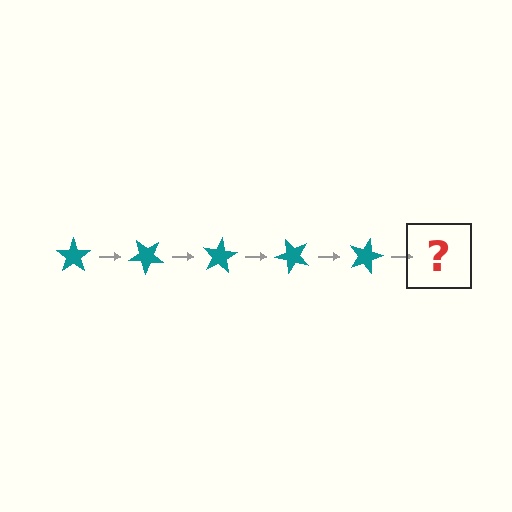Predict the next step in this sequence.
The next step is a teal star rotated 200 degrees.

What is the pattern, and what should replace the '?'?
The pattern is that the star rotates 40 degrees each step. The '?' should be a teal star rotated 200 degrees.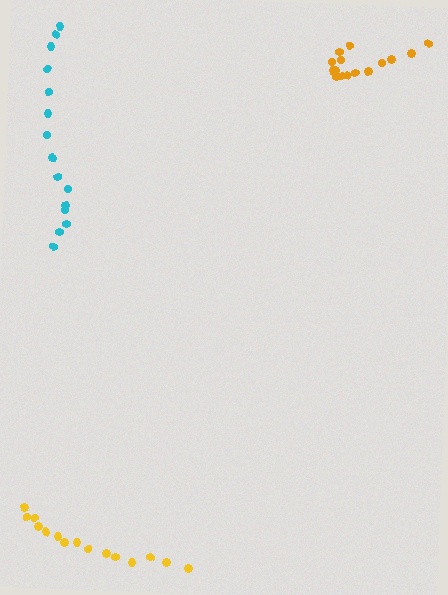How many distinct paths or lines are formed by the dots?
There are 3 distinct paths.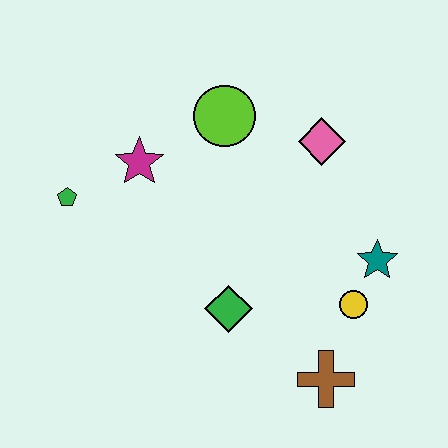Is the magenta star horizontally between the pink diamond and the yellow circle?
No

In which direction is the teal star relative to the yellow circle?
The teal star is above the yellow circle.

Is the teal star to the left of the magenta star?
No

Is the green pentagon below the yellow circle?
No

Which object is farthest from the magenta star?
The brown cross is farthest from the magenta star.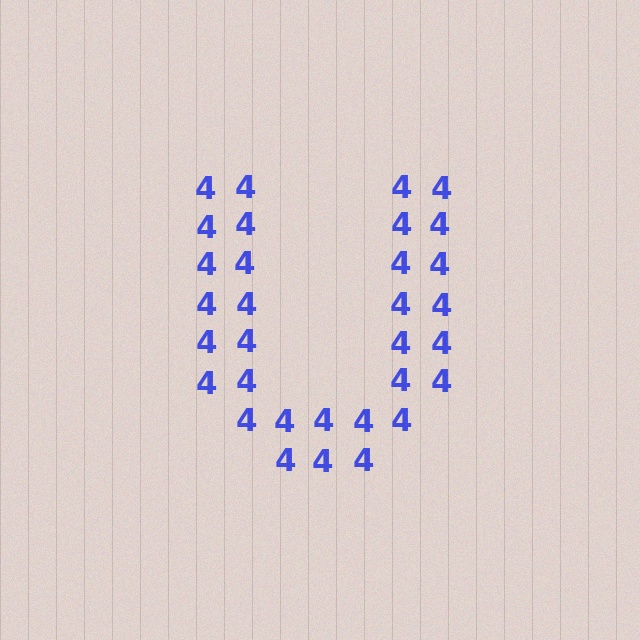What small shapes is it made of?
It is made of small digit 4's.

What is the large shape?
The large shape is the letter U.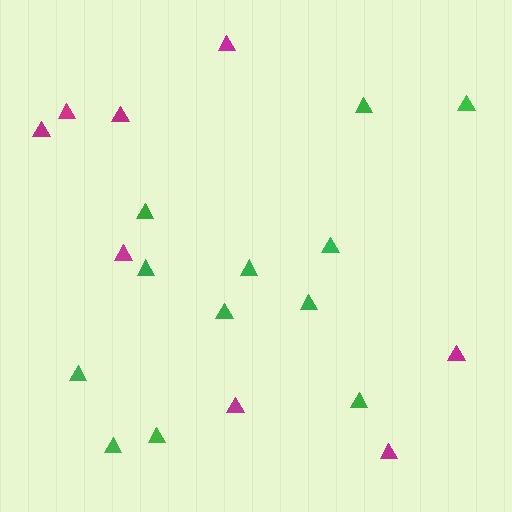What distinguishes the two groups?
There are 2 groups: one group of green triangles (12) and one group of magenta triangles (8).